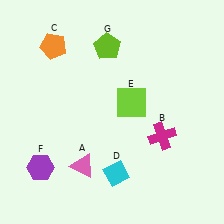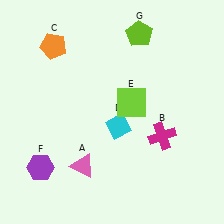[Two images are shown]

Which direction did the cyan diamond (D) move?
The cyan diamond (D) moved up.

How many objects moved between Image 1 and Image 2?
2 objects moved between the two images.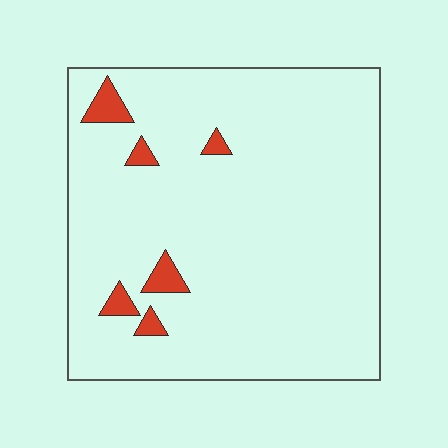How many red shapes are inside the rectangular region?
6.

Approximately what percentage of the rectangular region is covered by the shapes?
Approximately 5%.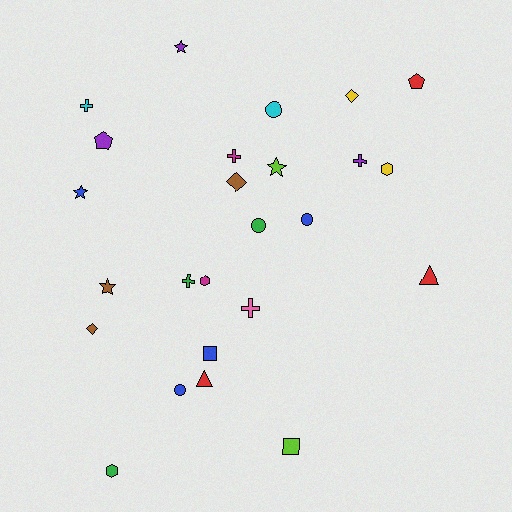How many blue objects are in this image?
There are 4 blue objects.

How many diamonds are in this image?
There are 3 diamonds.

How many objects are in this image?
There are 25 objects.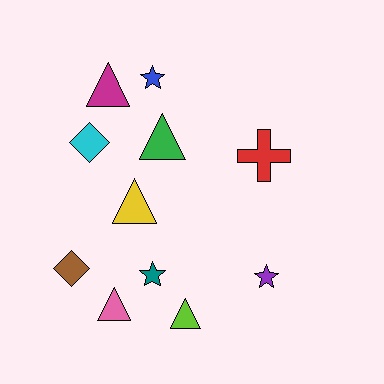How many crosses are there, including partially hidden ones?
There is 1 cross.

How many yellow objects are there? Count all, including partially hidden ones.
There is 1 yellow object.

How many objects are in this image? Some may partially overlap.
There are 11 objects.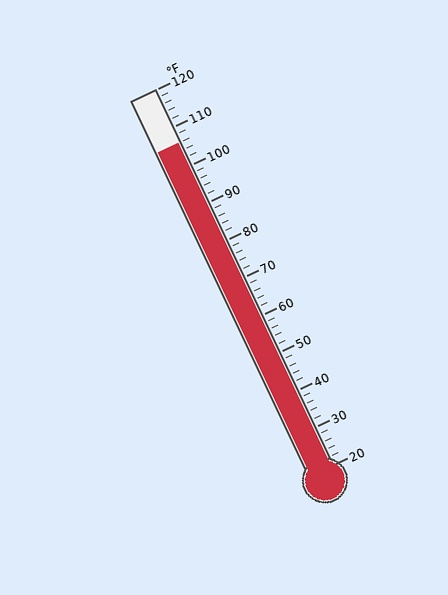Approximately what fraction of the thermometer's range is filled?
The thermometer is filled to approximately 85% of its range.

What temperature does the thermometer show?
The thermometer shows approximately 106°F.